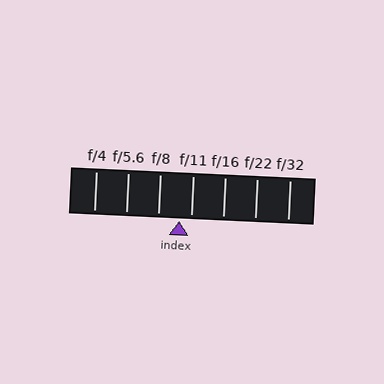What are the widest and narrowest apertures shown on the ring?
The widest aperture shown is f/4 and the narrowest is f/32.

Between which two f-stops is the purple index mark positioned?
The index mark is between f/8 and f/11.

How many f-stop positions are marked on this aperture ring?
There are 7 f-stop positions marked.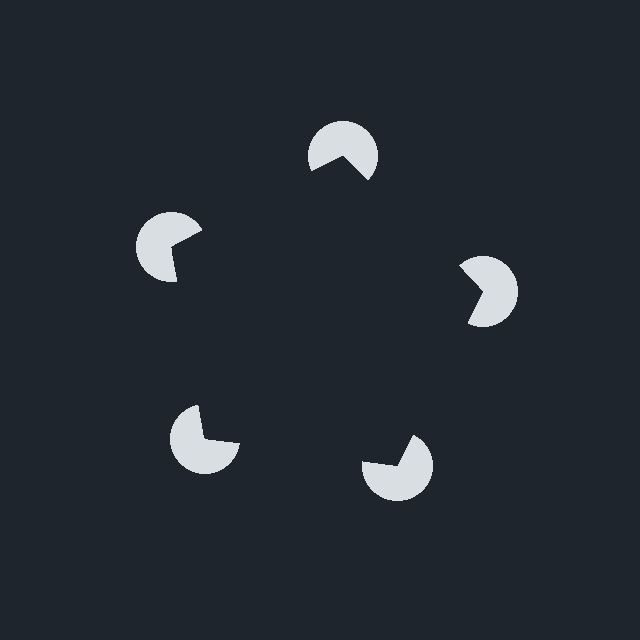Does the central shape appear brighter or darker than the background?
It typically appears slightly darker than the background, even though no actual brightness change is drawn.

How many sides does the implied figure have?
5 sides.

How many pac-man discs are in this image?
There are 5 — one at each vertex of the illusory pentagon.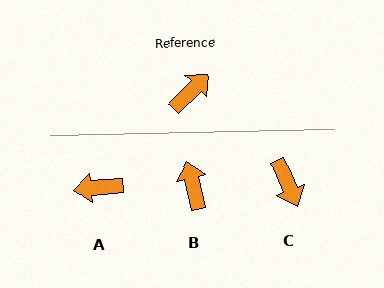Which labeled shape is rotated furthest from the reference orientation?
A, about 140 degrees away.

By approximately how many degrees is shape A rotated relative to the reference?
Approximately 140 degrees counter-clockwise.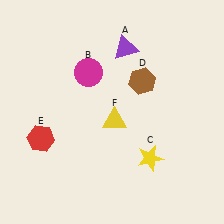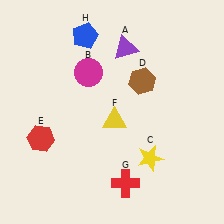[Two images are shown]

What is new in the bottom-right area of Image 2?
A red cross (G) was added in the bottom-right area of Image 2.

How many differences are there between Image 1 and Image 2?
There are 2 differences between the two images.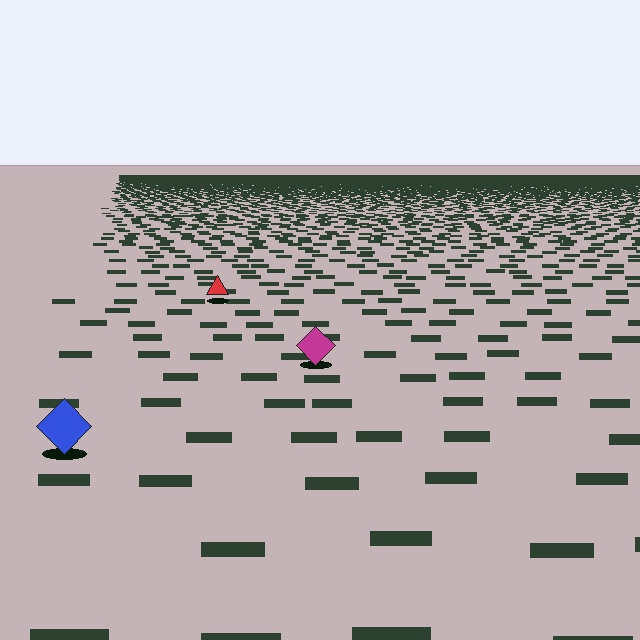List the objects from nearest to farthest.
From nearest to farthest: the blue diamond, the magenta diamond, the red triangle.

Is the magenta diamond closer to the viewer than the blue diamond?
No. The blue diamond is closer — you can tell from the texture gradient: the ground texture is coarser near it.